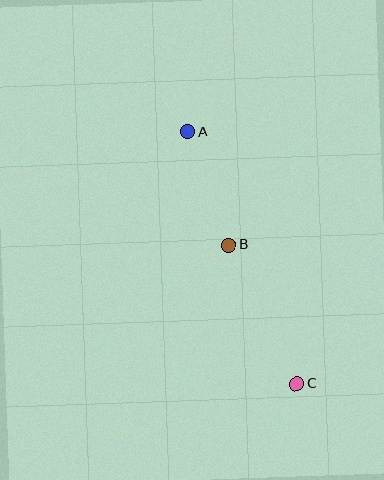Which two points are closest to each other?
Points A and B are closest to each other.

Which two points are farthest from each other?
Points A and C are farthest from each other.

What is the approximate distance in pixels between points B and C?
The distance between B and C is approximately 155 pixels.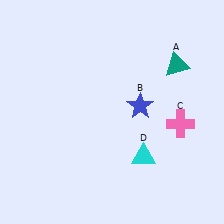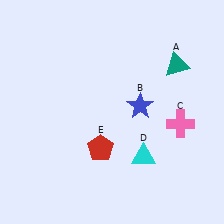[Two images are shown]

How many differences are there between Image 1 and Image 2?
There is 1 difference between the two images.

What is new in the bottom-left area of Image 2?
A red pentagon (E) was added in the bottom-left area of Image 2.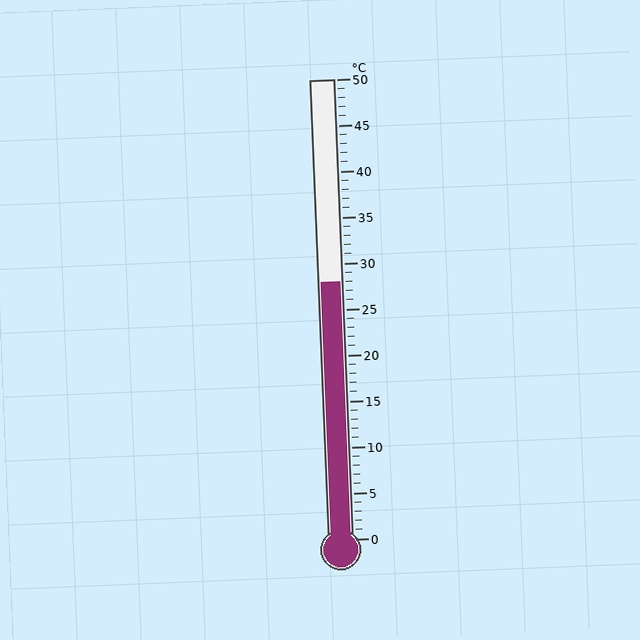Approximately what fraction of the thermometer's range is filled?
The thermometer is filled to approximately 55% of its range.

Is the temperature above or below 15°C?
The temperature is above 15°C.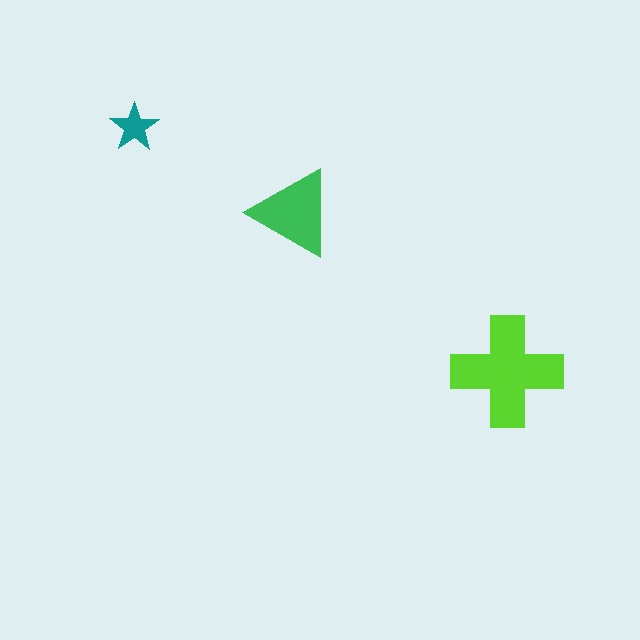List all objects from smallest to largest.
The teal star, the green triangle, the lime cross.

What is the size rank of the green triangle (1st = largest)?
2nd.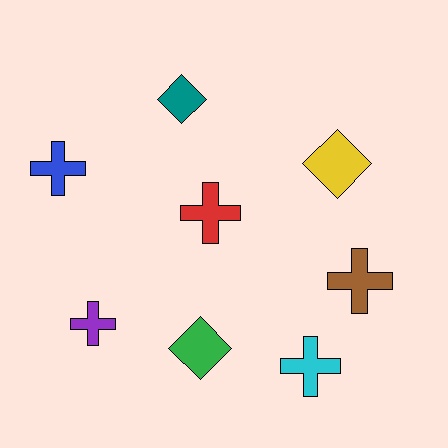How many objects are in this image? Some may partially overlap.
There are 8 objects.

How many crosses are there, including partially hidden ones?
There are 5 crosses.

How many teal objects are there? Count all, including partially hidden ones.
There is 1 teal object.